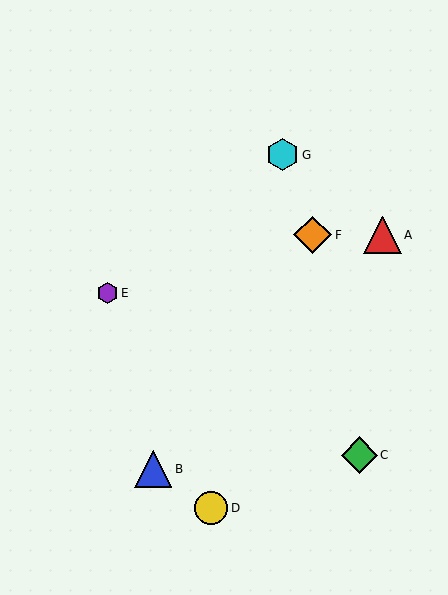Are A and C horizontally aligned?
No, A is at y≈235 and C is at y≈455.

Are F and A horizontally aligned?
Yes, both are at y≈235.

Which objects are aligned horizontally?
Objects A, F are aligned horizontally.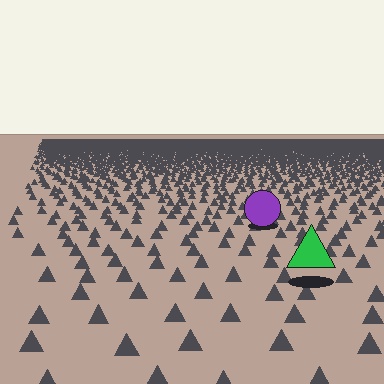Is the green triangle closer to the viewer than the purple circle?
Yes. The green triangle is closer — you can tell from the texture gradient: the ground texture is coarser near it.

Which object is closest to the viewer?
The green triangle is closest. The texture marks near it are larger and more spread out.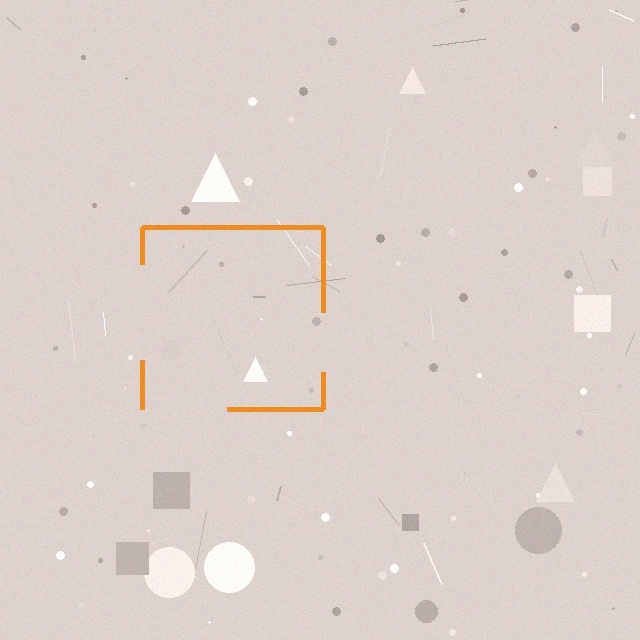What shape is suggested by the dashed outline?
The dashed outline suggests a square.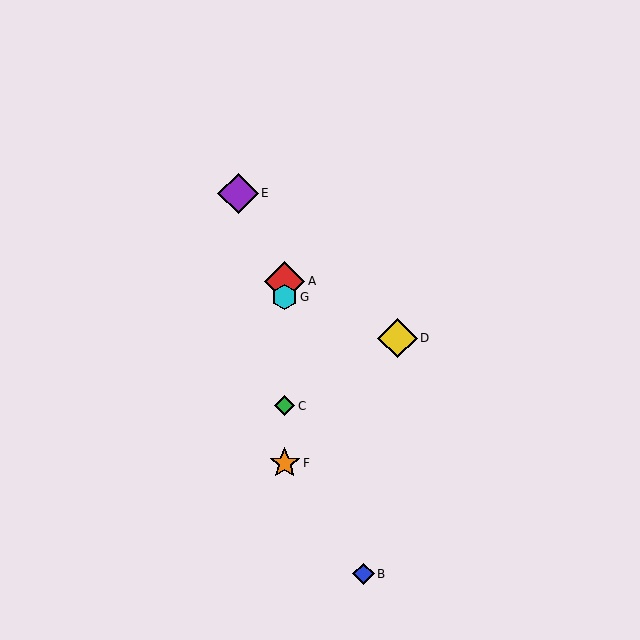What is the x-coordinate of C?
Object C is at x≈285.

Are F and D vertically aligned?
No, F is at x≈285 and D is at x≈397.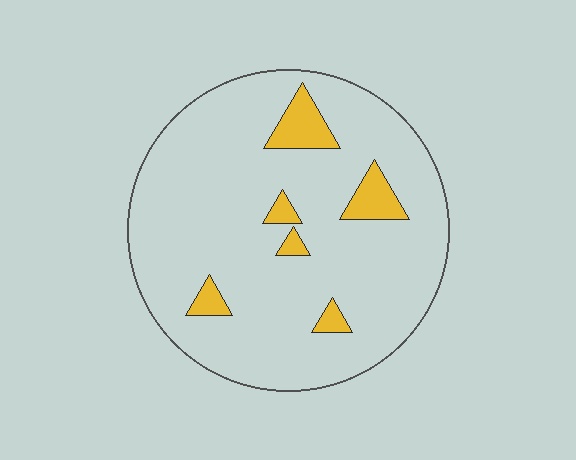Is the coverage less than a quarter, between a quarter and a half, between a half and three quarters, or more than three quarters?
Less than a quarter.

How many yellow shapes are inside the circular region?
6.